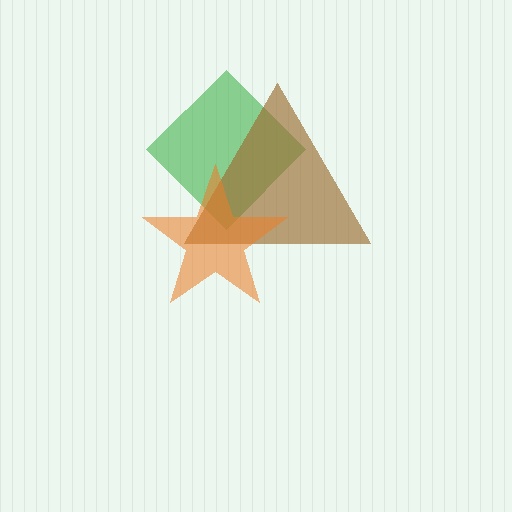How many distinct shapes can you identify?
There are 3 distinct shapes: a green diamond, a brown triangle, an orange star.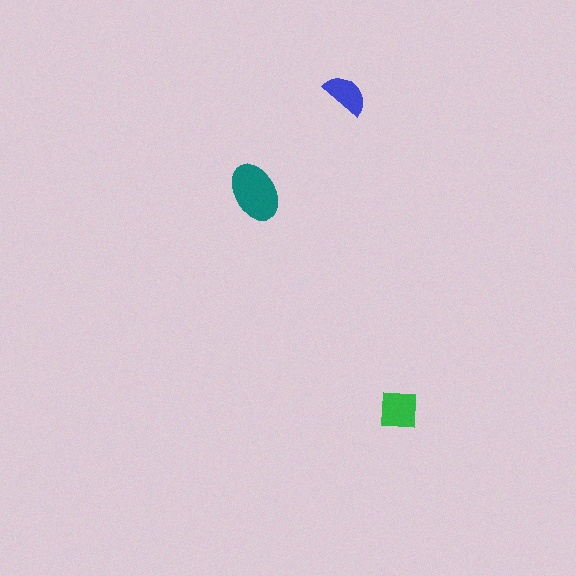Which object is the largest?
The teal ellipse.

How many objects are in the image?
There are 3 objects in the image.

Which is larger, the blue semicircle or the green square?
The green square.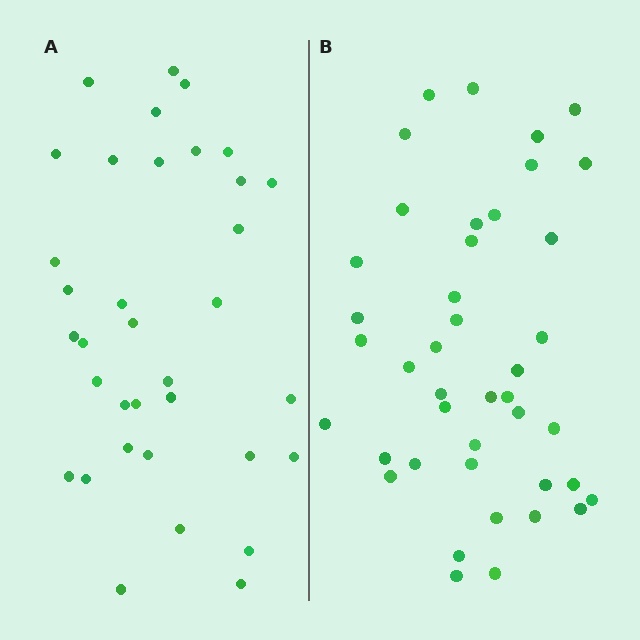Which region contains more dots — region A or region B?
Region B (the right region) has more dots.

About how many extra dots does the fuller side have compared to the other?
Region B has roughly 8 or so more dots than region A.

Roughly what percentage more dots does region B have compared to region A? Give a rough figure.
About 20% more.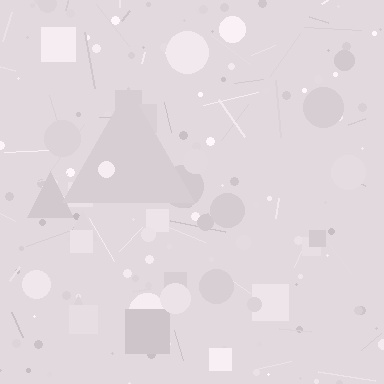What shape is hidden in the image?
A triangle is hidden in the image.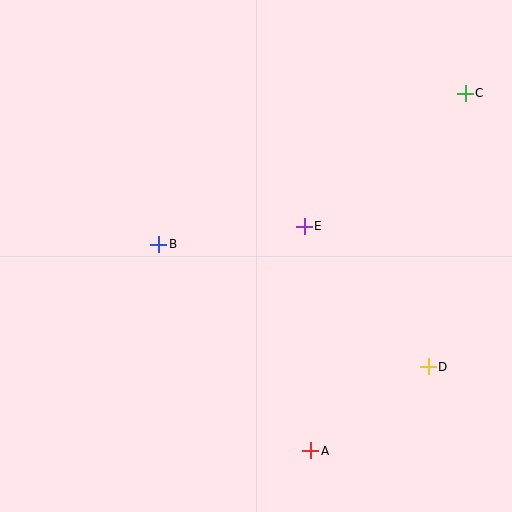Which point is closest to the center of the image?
Point E at (304, 226) is closest to the center.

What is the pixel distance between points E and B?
The distance between E and B is 147 pixels.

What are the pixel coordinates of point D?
Point D is at (428, 367).